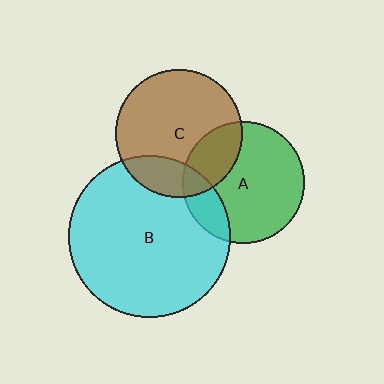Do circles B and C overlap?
Yes.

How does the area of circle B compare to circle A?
Approximately 1.8 times.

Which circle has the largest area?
Circle B (cyan).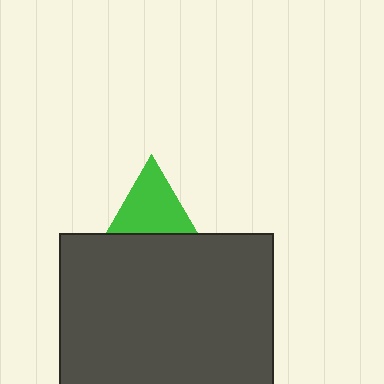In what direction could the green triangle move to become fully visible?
The green triangle could move up. That would shift it out from behind the dark gray rectangle entirely.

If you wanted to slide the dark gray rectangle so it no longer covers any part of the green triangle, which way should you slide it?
Slide it down — that is the most direct way to separate the two shapes.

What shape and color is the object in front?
The object in front is a dark gray rectangle.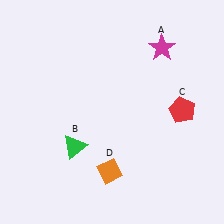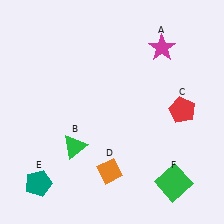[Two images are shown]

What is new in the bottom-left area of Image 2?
A teal pentagon (E) was added in the bottom-left area of Image 2.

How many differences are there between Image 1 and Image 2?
There are 2 differences between the two images.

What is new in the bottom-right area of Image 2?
A green square (F) was added in the bottom-right area of Image 2.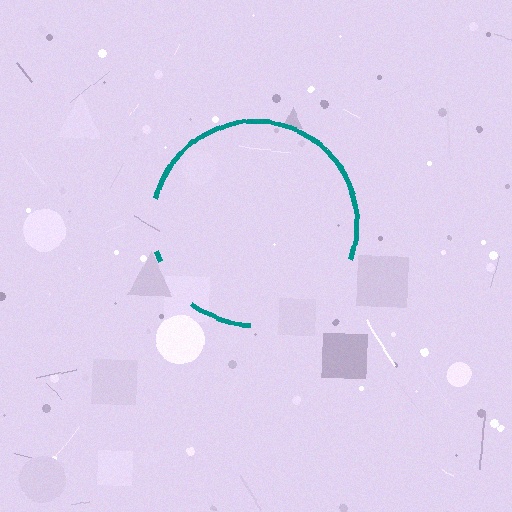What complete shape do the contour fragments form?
The contour fragments form a circle.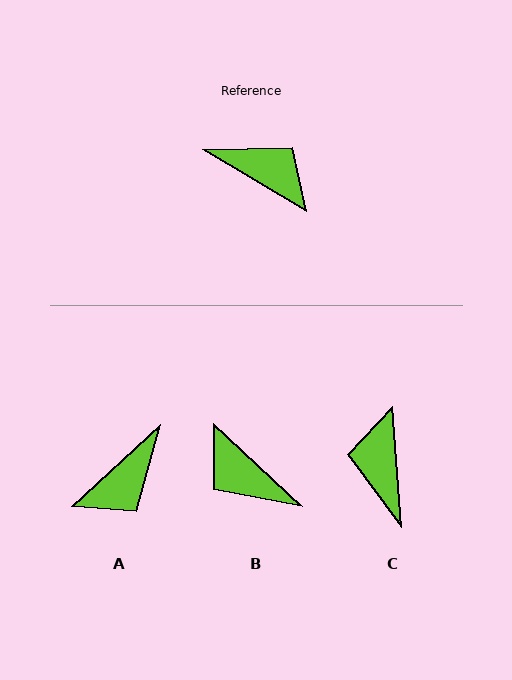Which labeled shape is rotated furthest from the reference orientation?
B, about 168 degrees away.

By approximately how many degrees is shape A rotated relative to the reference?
Approximately 107 degrees clockwise.